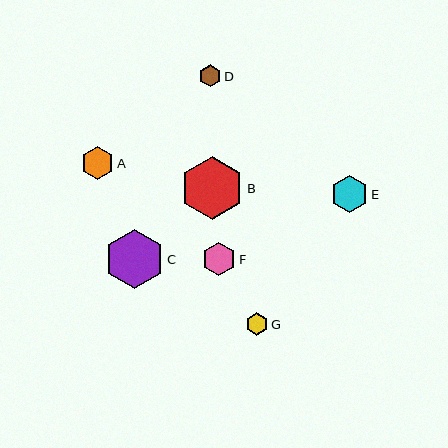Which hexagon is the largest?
Hexagon B is the largest with a size of approximately 63 pixels.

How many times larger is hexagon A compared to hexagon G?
Hexagon A is approximately 1.4 times the size of hexagon G.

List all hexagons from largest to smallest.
From largest to smallest: B, C, E, F, A, G, D.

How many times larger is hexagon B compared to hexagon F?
Hexagon B is approximately 1.9 times the size of hexagon F.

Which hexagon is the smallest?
Hexagon D is the smallest with a size of approximately 22 pixels.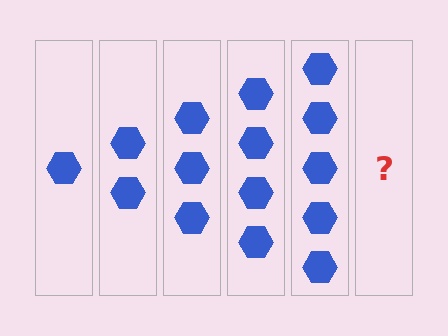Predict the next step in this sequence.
The next step is 6 hexagons.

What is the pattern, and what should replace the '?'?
The pattern is that each step adds one more hexagon. The '?' should be 6 hexagons.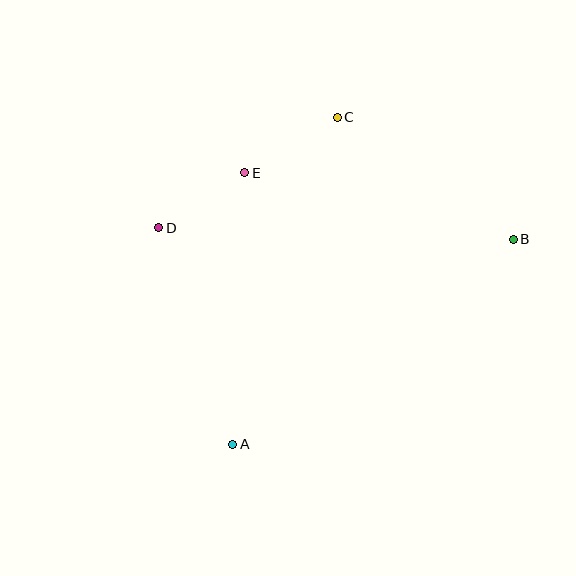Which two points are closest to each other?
Points D and E are closest to each other.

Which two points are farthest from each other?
Points B and D are farthest from each other.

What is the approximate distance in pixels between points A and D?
The distance between A and D is approximately 229 pixels.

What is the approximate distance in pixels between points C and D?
The distance between C and D is approximately 210 pixels.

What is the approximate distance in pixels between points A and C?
The distance between A and C is approximately 344 pixels.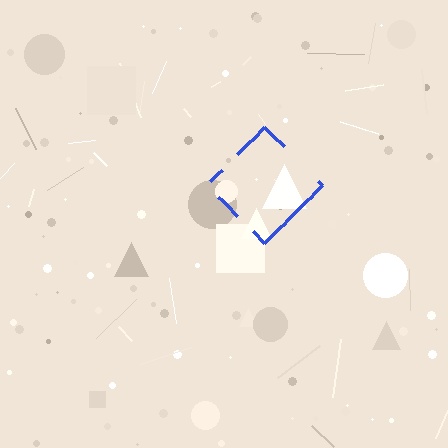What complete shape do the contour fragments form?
The contour fragments form a diamond.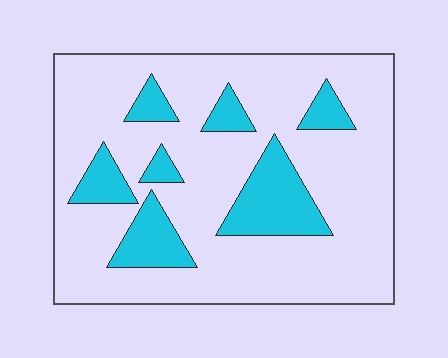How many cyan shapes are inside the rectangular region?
7.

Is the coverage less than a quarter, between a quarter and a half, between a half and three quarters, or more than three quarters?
Less than a quarter.